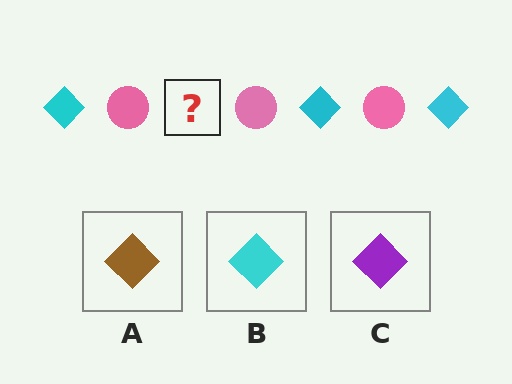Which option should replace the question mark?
Option B.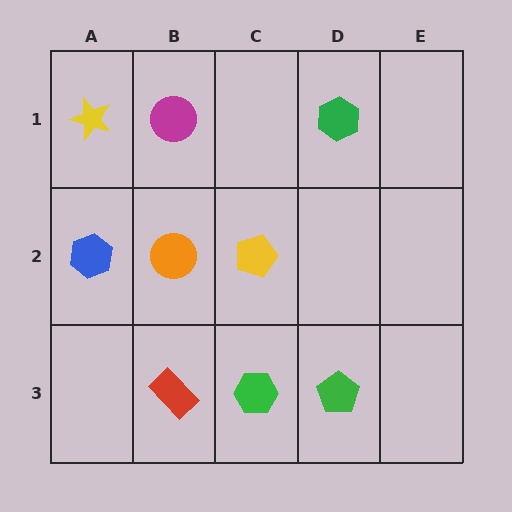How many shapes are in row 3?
3 shapes.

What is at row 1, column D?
A green hexagon.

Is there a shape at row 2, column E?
No, that cell is empty.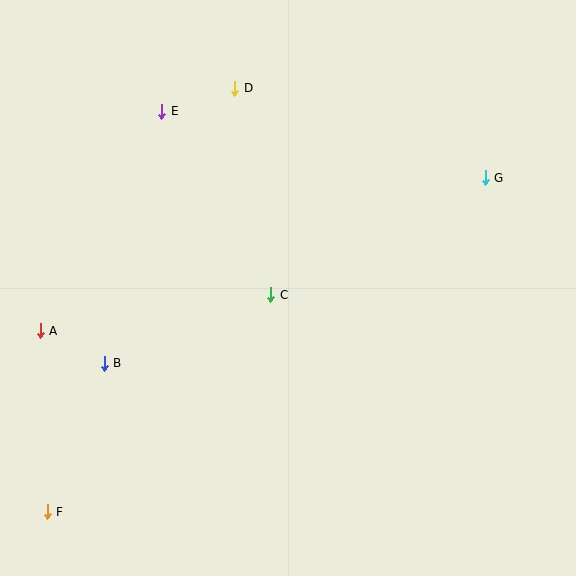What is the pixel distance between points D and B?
The distance between D and B is 304 pixels.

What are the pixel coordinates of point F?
Point F is at (47, 512).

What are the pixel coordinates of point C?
Point C is at (271, 295).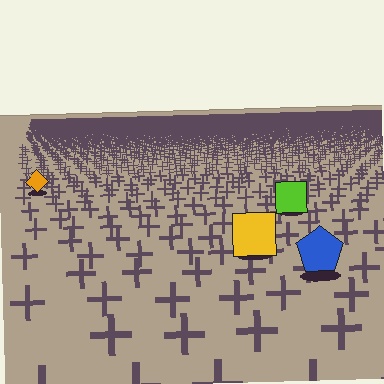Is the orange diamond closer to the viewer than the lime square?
No. The lime square is closer — you can tell from the texture gradient: the ground texture is coarser near it.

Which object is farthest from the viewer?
The orange diamond is farthest from the viewer. It appears smaller and the ground texture around it is denser.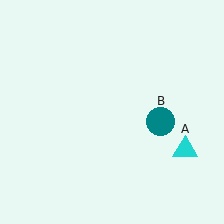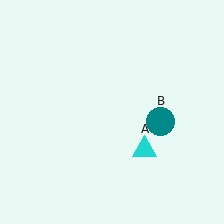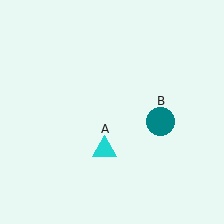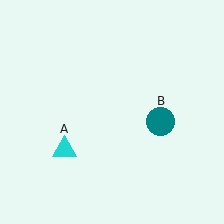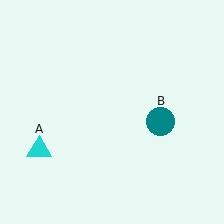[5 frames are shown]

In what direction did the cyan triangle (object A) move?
The cyan triangle (object A) moved left.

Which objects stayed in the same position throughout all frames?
Teal circle (object B) remained stationary.